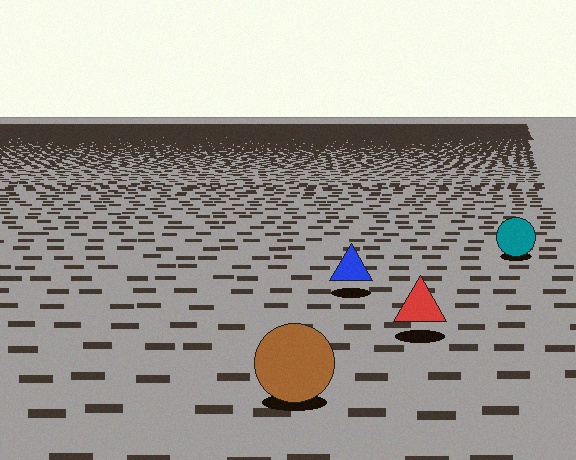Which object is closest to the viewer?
The brown circle is closest. The texture marks near it are larger and more spread out.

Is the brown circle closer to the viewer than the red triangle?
Yes. The brown circle is closer — you can tell from the texture gradient: the ground texture is coarser near it.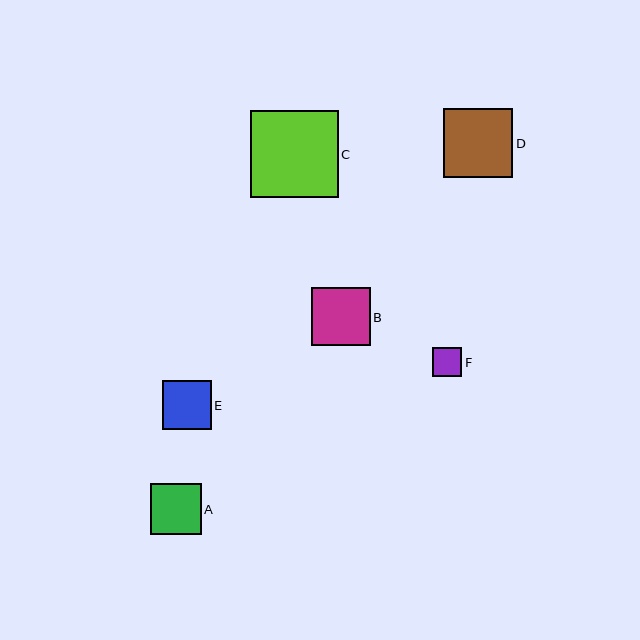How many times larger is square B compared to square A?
Square B is approximately 1.2 times the size of square A.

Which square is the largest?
Square C is the largest with a size of approximately 87 pixels.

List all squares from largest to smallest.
From largest to smallest: C, D, B, A, E, F.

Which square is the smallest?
Square F is the smallest with a size of approximately 29 pixels.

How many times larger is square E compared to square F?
Square E is approximately 1.7 times the size of square F.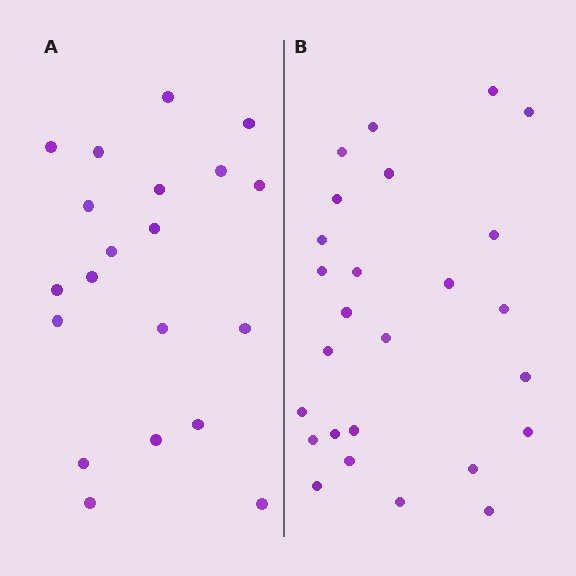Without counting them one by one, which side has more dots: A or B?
Region B (the right region) has more dots.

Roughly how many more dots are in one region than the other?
Region B has about 6 more dots than region A.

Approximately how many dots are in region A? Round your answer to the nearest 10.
About 20 dots.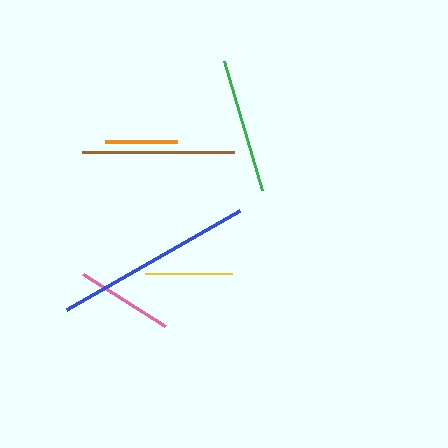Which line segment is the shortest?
The orange line is the shortest at approximately 72 pixels.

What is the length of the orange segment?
The orange segment is approximately 72 pixels long.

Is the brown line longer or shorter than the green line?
The brown line is longer than the green line.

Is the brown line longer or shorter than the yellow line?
The brown line is longer than the yellow line.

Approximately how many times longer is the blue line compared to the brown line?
The blue line is approximately 1.3 times the length of the brown line.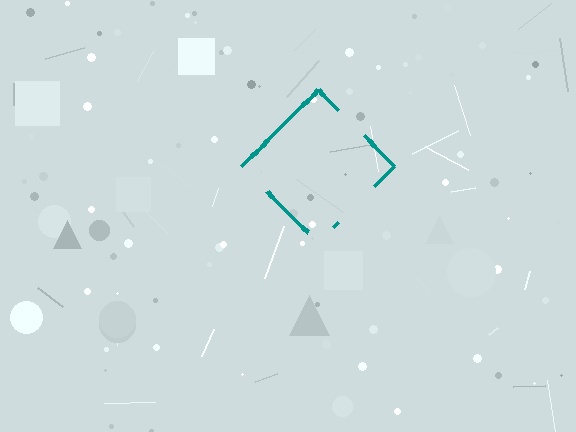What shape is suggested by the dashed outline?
The dashed outline suggests a diamond.